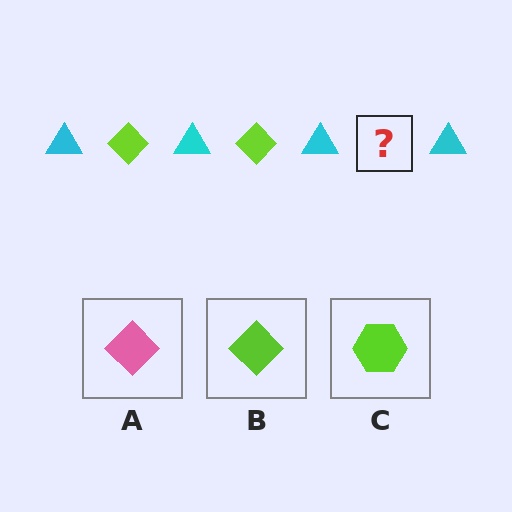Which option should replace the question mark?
Option B.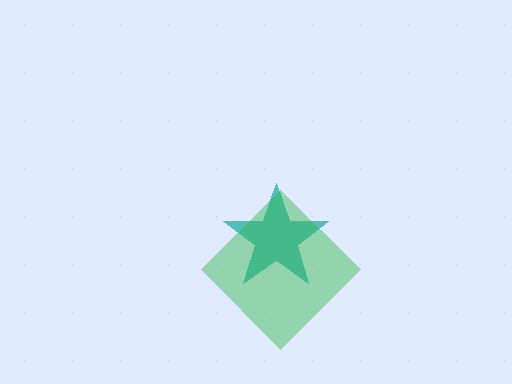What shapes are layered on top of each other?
The layered shapes are: a teal star, a green diamond.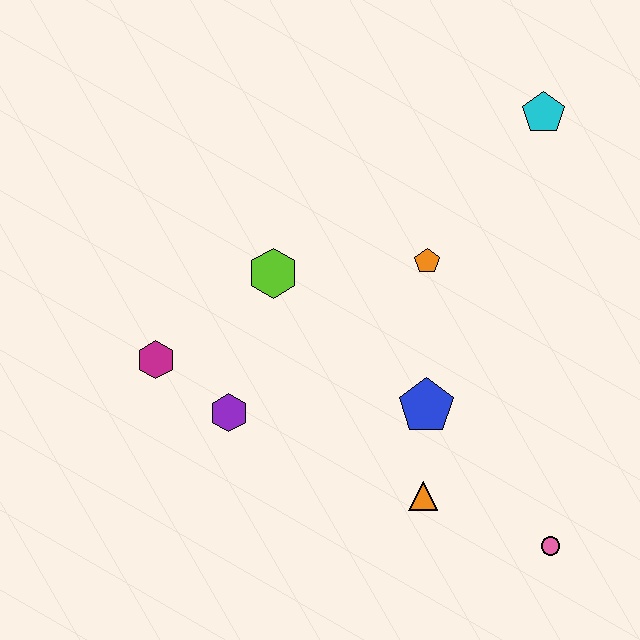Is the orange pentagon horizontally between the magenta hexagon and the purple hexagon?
No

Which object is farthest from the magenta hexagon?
The cyan pentagon is farthest from the magenta hexagon.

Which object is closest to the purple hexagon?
The magenta hexagon is closest to the purple hexagon.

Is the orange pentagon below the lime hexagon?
No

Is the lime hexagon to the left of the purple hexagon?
No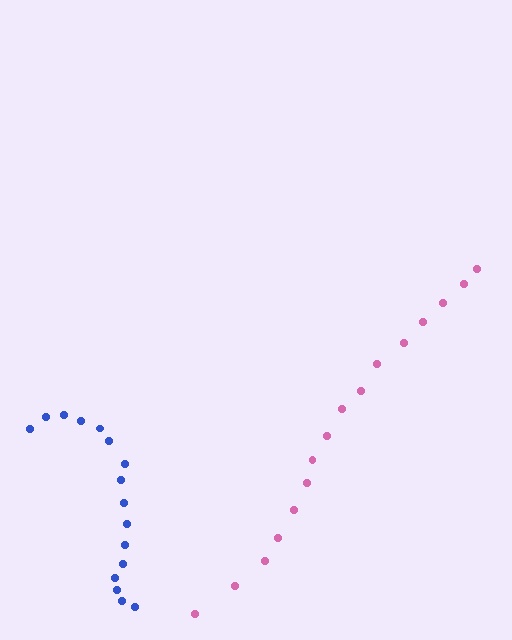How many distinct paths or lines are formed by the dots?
There are 2 distinct paths.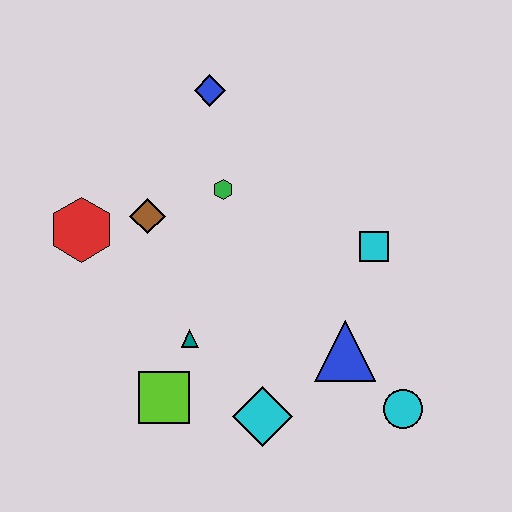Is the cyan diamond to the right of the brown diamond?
Yes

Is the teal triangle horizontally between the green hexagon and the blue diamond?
No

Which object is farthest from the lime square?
The blue diamond is farthest from the lime square.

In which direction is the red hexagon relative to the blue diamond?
The red hexagon is below the blue diamond.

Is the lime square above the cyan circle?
Yes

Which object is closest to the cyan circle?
The blue triangle is closest to the cyan circle.